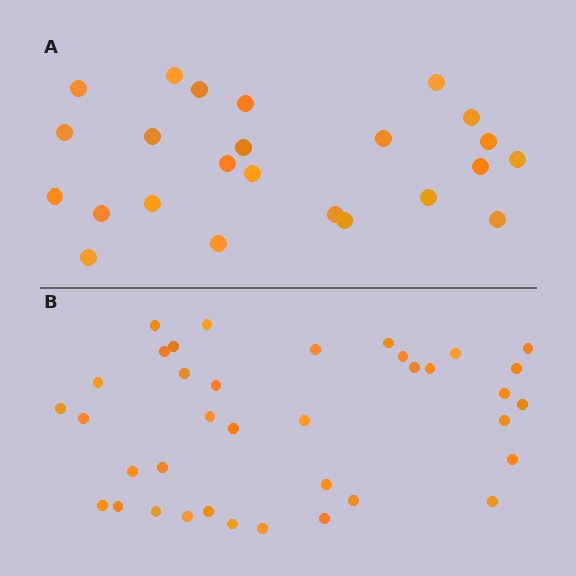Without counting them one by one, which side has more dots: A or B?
Region B (the bottom region) has more dots.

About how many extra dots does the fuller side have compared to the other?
Region B has approximately 15 more dots than region A.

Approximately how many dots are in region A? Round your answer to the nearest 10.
About 20 dots. (The exact count is 24, which rounds to 20.)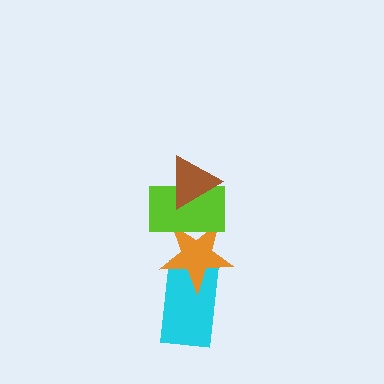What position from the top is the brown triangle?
The brown triangle is 1st from the top.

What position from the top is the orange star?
The orange star is 3rd from the top.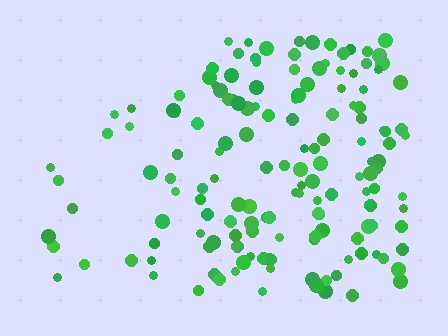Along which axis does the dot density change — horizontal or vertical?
Horizontal.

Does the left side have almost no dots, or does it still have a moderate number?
Still a moderate number, just noticeably fewer than the right.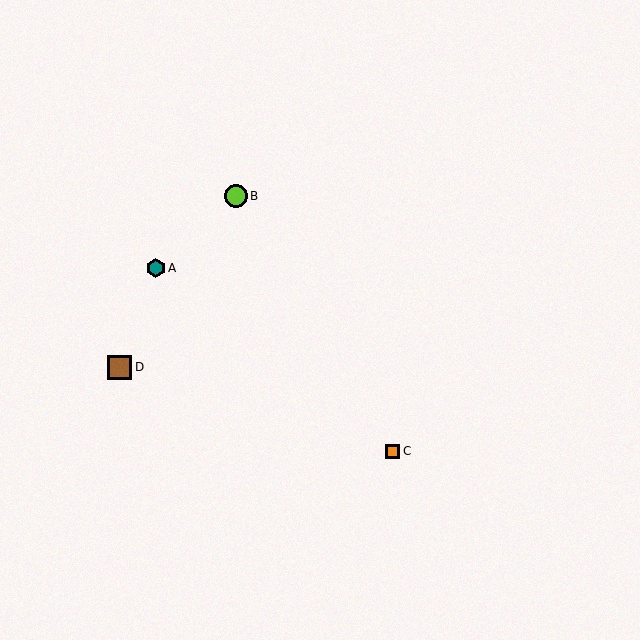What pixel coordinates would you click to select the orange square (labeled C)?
Click at (393, 451) to select the orange square C.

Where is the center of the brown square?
The center of the brown square is at (120, 367).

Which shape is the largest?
The brown square (labeled D) is the largest.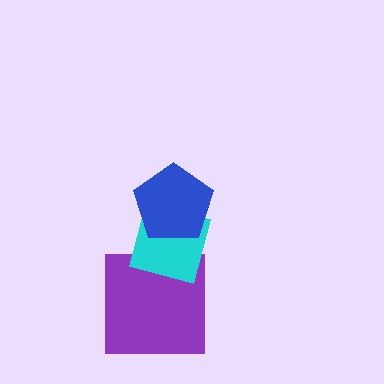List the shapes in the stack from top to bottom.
From top to bottom: the blue pentagon, the cyan square, the purple square.